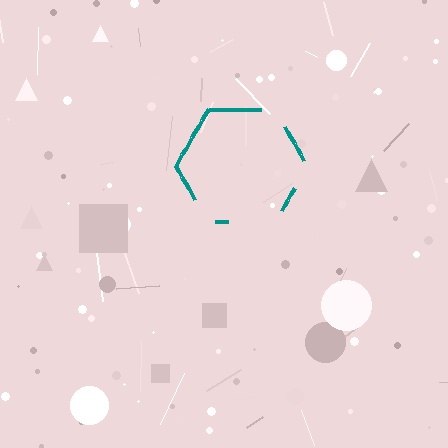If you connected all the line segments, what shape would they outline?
They would outline a hexagon.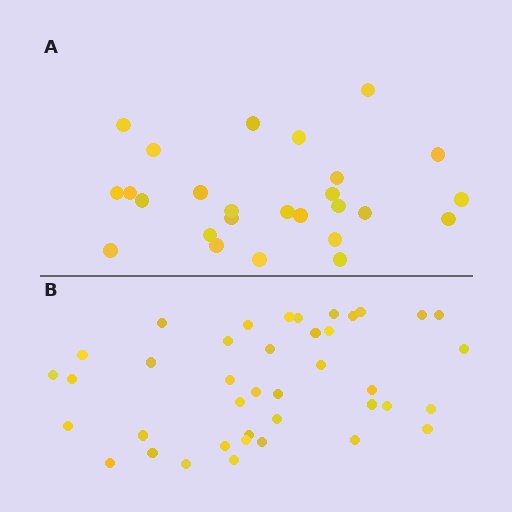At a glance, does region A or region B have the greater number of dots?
Region B (the bottom region) has more dots.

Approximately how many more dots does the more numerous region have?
Region B has approximately 15 more dots than region A.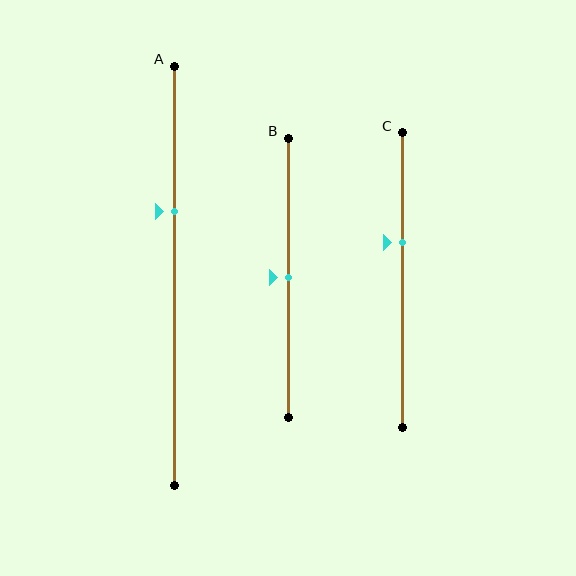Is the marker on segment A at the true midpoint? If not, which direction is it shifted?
No, the marker on segment A is shifted upward by about 15% of the segment length.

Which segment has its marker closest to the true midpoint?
Segment B has its marker closest to the true midpoint.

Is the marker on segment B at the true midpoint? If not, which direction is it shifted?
Yes, the marker on segment B is at the true midpoint.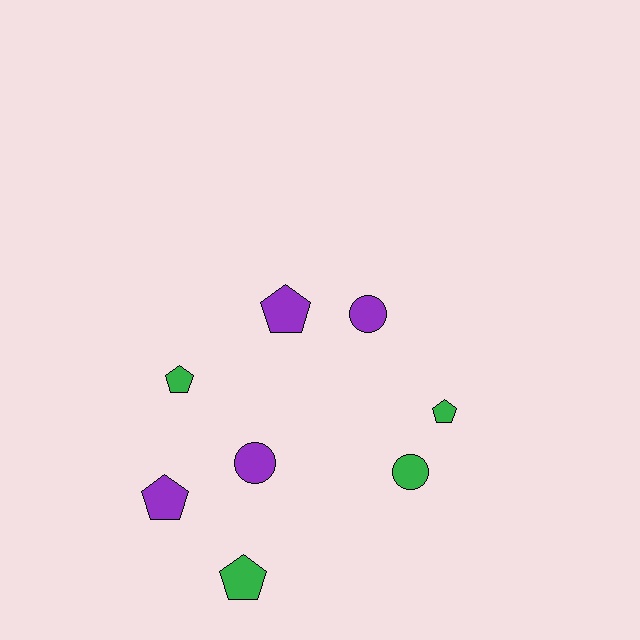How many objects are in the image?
There are 8 objects.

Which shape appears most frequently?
Pentagon, with 5 objects.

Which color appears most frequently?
Purple, with 4 objects.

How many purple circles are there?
There are 2 purple circles.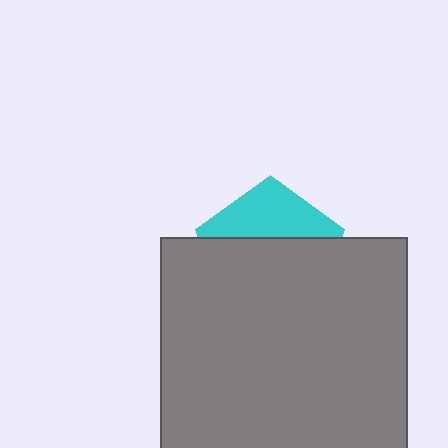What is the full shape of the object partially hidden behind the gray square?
The partially hidden object is a cyan pentagon.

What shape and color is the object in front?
The object in front is a gray square.